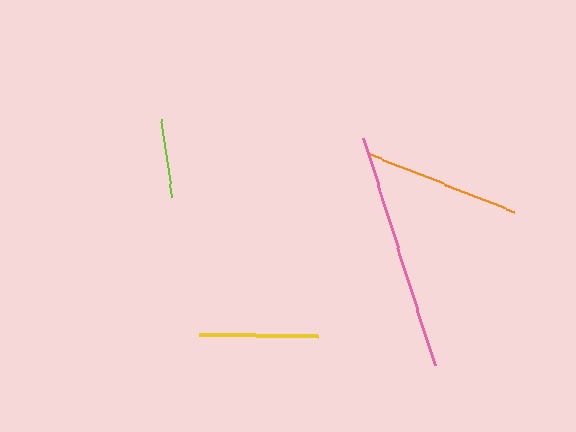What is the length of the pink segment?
The pink segment is approximately 238 pixels long.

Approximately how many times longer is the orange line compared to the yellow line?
The orange line is approximately 1.3 times the length of the yellow line.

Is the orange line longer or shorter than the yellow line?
The orange line is longer than the yellow line.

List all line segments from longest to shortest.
From longest to shortest: pink, orange, yellow, lime.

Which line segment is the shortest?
The lime line is the shortest at approximately 79 pixels.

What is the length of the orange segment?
The orange segment is approximately 154 pixels long.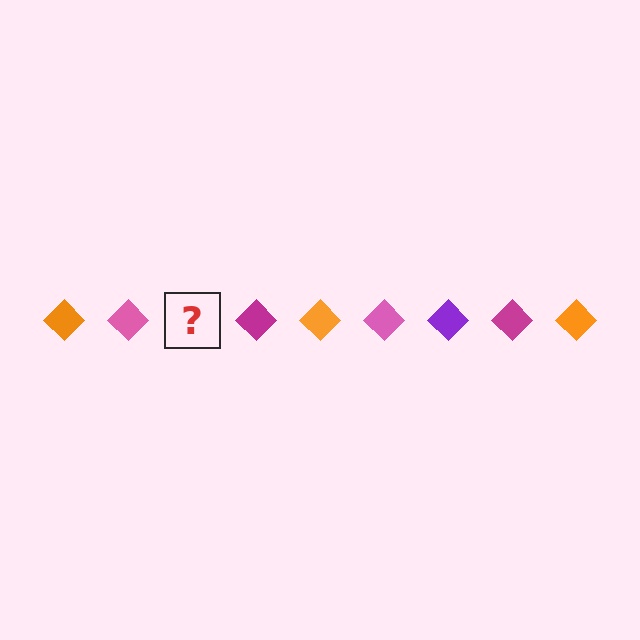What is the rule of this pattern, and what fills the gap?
The rule is that the pattern cycles through orange, pink, purple, magenta diamonds. The gap should be filled with a purple diamond.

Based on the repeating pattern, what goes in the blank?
The blank should be a purple diamond.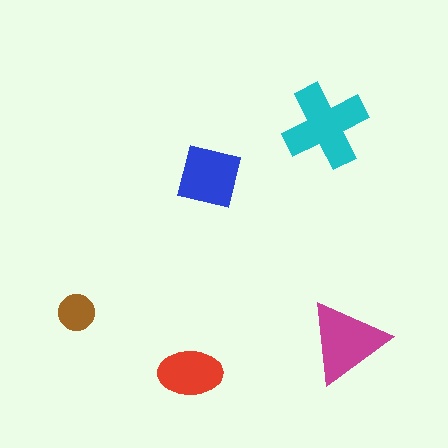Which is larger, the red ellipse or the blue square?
The blue square.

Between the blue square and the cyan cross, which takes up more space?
The cyan cross.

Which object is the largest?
The cyan cross.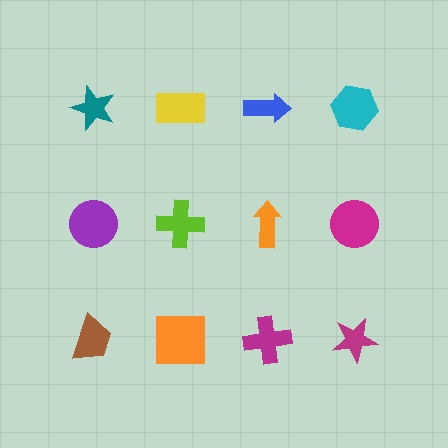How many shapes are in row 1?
4 shapes.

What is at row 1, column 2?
A yellow rectangle.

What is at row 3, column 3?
A magenta cross.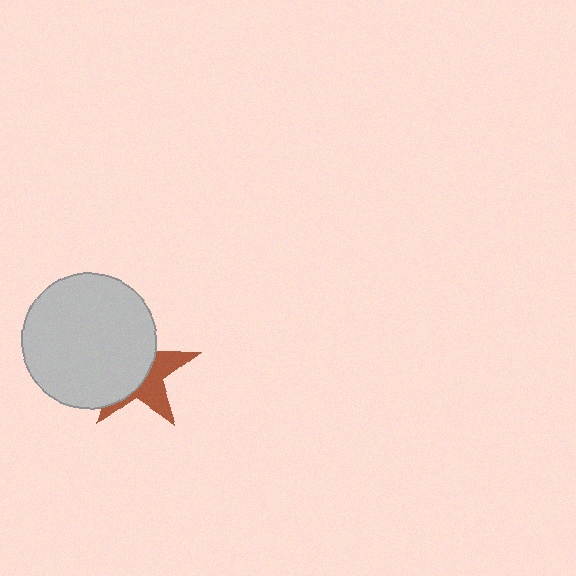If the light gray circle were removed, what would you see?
You would see the complete brown star.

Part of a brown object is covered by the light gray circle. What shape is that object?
It is a star.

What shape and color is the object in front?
The object in front is a light gray circle.